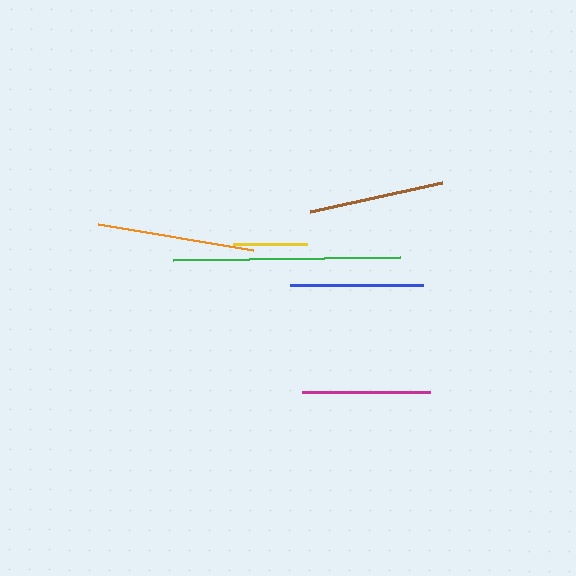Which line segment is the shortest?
The yellow line is the shortest at approximately 74 pixels.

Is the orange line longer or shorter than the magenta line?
The orange line is longer than the magenta line.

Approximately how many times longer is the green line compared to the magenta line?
The green line is approximately 1.8 times the length of the magenta line.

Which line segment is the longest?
The green line is the longest at approximately 227 pixels.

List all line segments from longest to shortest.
From longest to shortest: green, orange, brown, blue, magenta, yellow.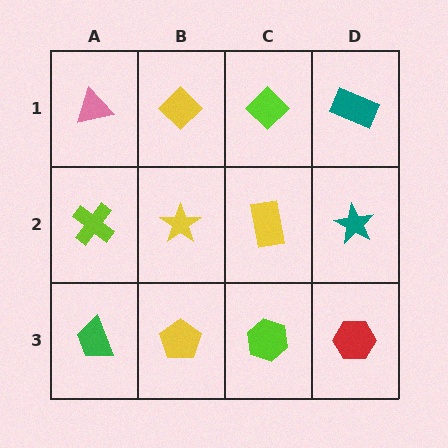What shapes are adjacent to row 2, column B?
A yellow diamond (row 1, column B), a yellow pentagon (row 3, column B), a lime cross (row 2, column A), a yellow rectangle (row 2, column C).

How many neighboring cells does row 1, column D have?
2.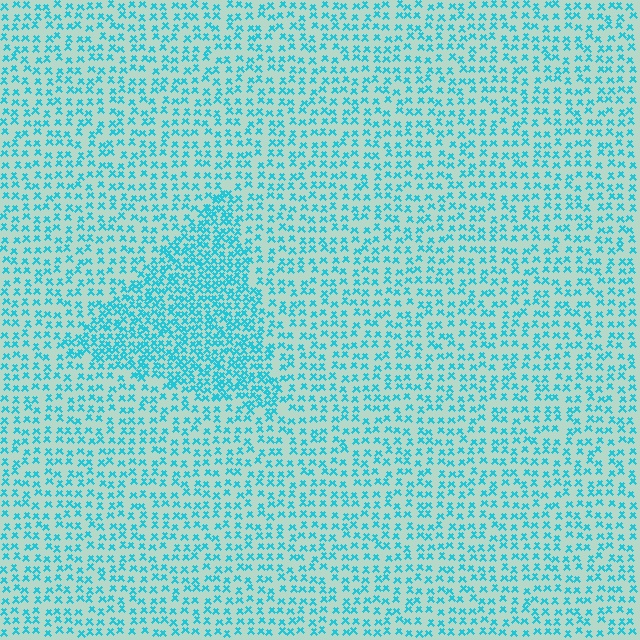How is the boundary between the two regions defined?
The boundary is defined by a change in element density (approximately 2.0x ratio). All elements are the same color, size, and shape.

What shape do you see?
I see a triangle.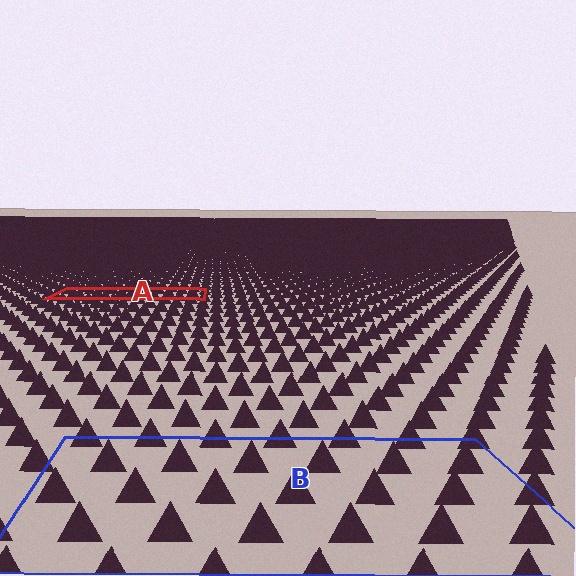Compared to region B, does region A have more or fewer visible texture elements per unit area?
Region A has more texture elements per unit area — they are packed more densely because it is farther away.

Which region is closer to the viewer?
Region B is closer. The texture elements there are larger and more spread out.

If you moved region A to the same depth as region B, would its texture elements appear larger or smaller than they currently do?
They would appear larger. At a closer depth, the same texture elements are projected at a bigger on-screen size.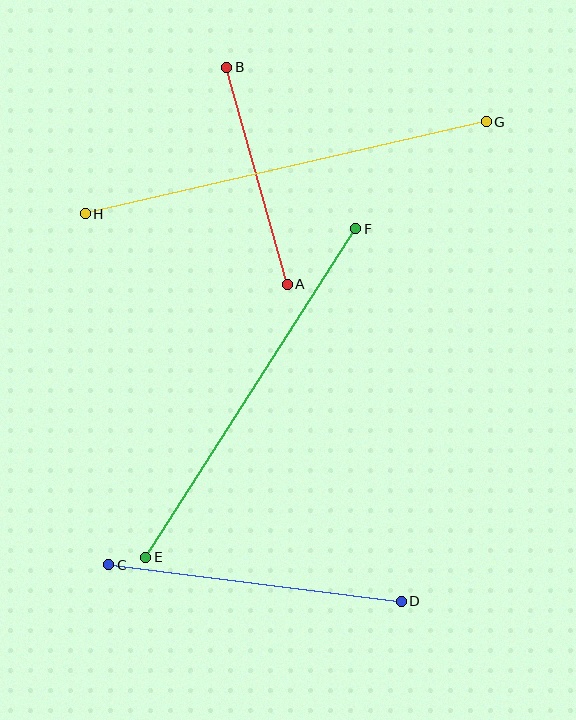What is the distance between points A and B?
The distance is approximately 225 pixels.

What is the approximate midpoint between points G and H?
The midpoint is at approximately (286, 168) pixels.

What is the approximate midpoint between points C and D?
The midpoint is at approximately (255, 583) pixels.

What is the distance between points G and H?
The distance is approximately 411 pixels.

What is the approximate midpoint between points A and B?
The midpoint is at approximately (257, 176) pixels.